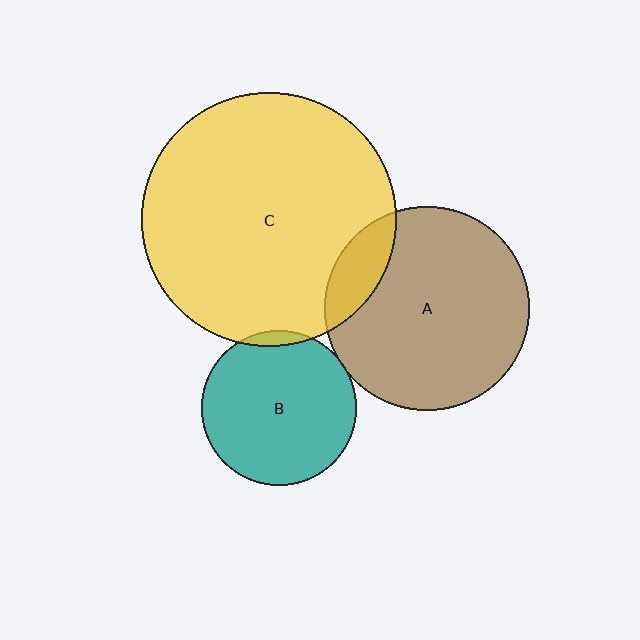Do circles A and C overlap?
Yes.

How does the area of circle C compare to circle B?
Approximately 2.7 times.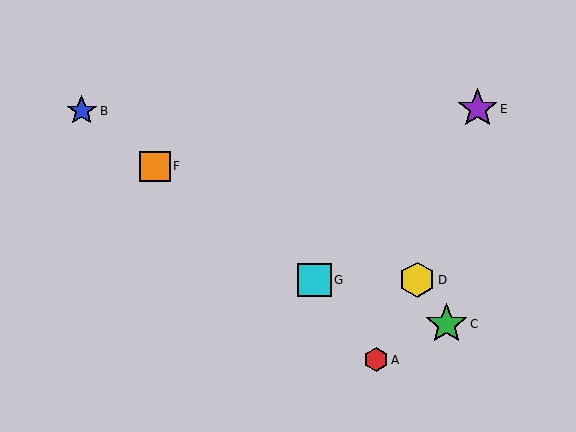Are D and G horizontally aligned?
Yes, both are at y≈280.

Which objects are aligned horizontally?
Objects D, G are aligned horizontally.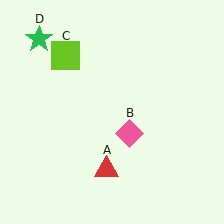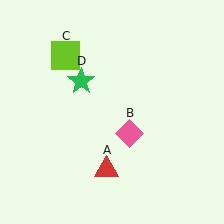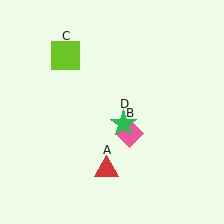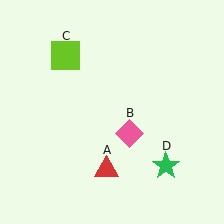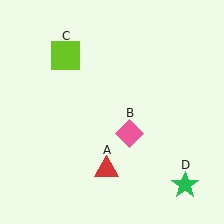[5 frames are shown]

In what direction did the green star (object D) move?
The green star (object D) moved down and to the right.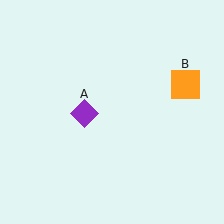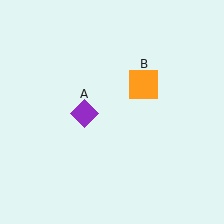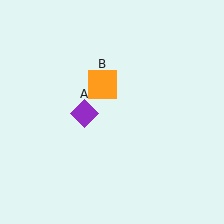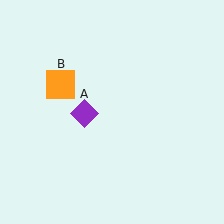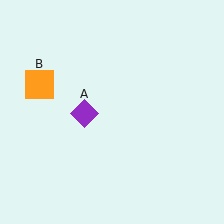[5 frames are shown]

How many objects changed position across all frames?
1 object changed position: orange square (object B).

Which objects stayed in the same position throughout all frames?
Purple diamond (object A) remained stationary.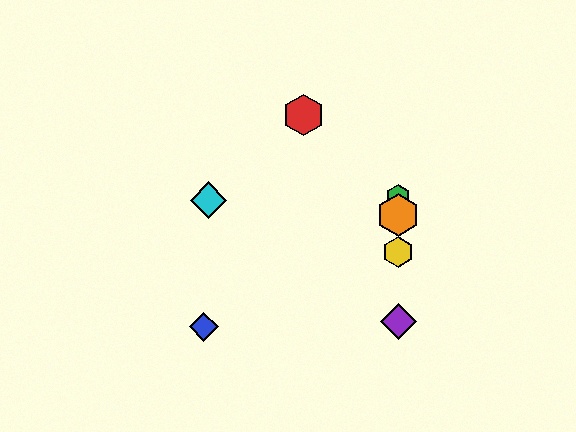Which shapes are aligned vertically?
The green hexagon, the yellow hexagon, the purple diamond, the orange hexagon are aligned vertically.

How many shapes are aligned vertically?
4 shapes (the green hexagon, the yellow hexagon, the purple diamond, the orange hexagon) are aligned vertically.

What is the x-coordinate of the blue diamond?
The blue diamond is at x≈204.